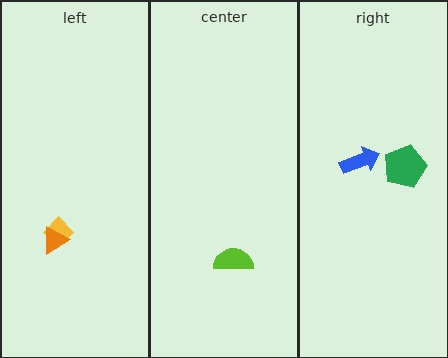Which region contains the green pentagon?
The right region.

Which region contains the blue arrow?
The right region.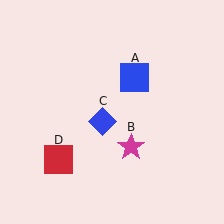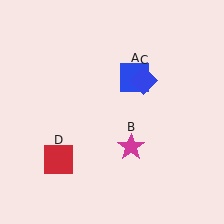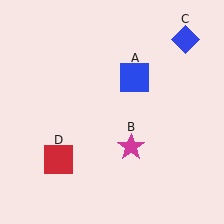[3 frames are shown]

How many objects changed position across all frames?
1 object changed position: blue diamond (object C).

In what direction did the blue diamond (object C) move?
The blue diamond (object C) moved up and to the right.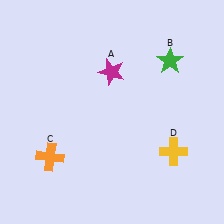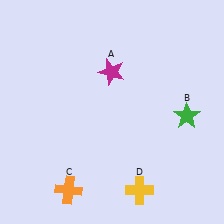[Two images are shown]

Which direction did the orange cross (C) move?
The orange cross (C) moved down.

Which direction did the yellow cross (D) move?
The yellow cross (D) moved down.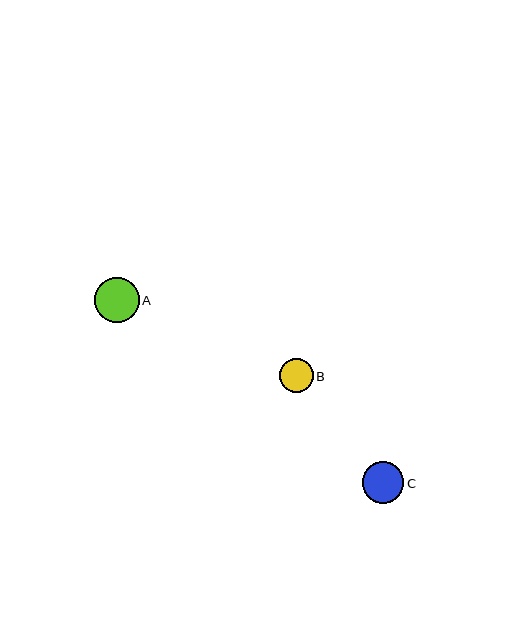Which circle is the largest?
Circle A is the largest with a size of approximately 45 pixels.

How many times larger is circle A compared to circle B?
Circle A is approximately 1.3 times the size of circle B.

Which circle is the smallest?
Circle B is the smallest with a size of approximately 34 pixels.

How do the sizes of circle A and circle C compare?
Circle A and circle C are approximately the same size.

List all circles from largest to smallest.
From largest to smallest: A, C, B.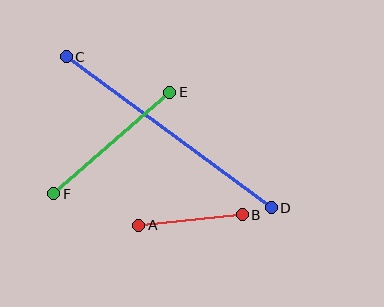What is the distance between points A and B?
The distance is approximately 104 pixels.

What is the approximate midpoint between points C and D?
The midpoint is at approximately (169, 132) pixels.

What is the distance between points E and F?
The distance is approximately 154 pixels.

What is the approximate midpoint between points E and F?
The midpoint is at approximately (112, 143) pixels.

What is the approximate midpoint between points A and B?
The midpoint is at approximately (190, 220) pixels.